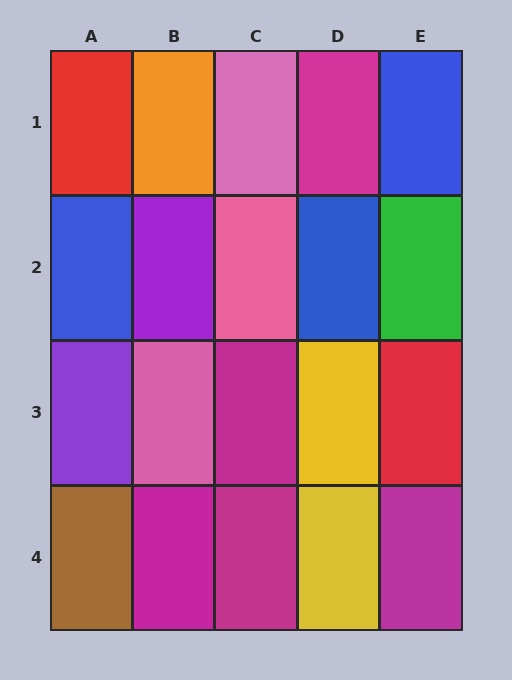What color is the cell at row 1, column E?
Blue.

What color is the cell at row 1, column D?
Magenta.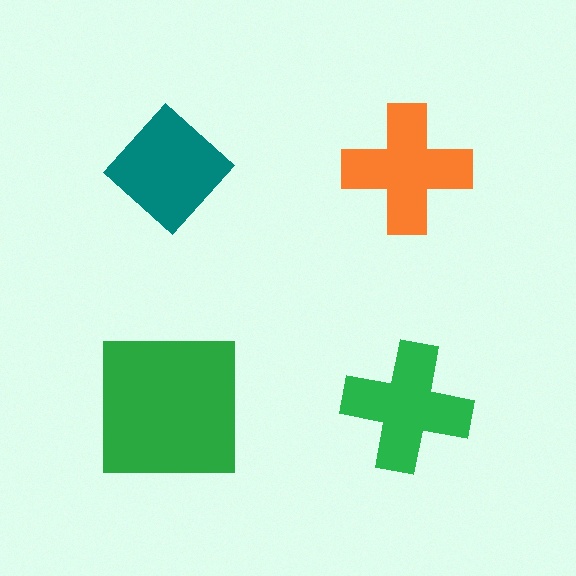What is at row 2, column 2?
A green cross.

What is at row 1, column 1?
A teal diamond.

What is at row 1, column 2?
An orange cross.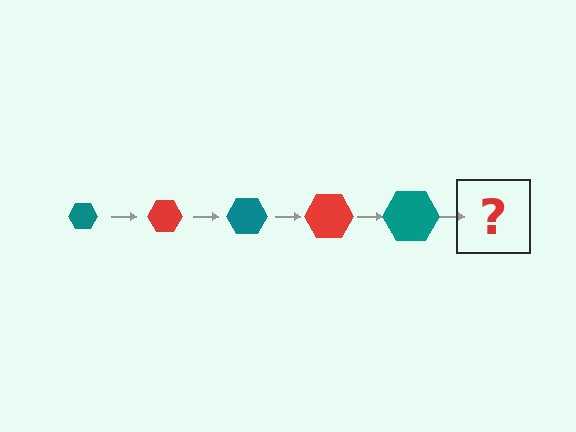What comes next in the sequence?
The next element should be a red hexagon, larger than the previous one.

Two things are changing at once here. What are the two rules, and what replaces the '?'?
The two rules are that the hexagon grows larger each step and the color cycles through teal and red. The '?' should be a red hexagon, larger than the previous one.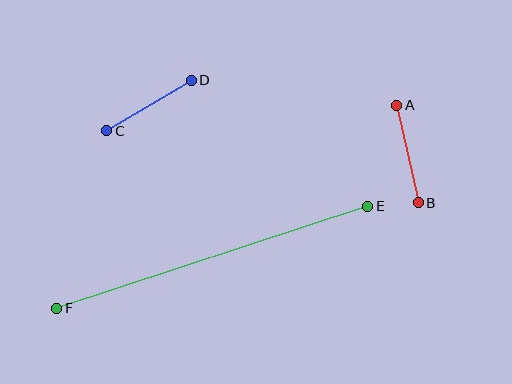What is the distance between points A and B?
The distance is approximately 100 pixels.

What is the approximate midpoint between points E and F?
The midpoint is at approximately (212, 257) pixels.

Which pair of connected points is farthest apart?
Points E and F are farthest apart.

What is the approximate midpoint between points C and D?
The midpoint is at approximately (149, 106) pixels.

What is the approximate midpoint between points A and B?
The midpoint is at approximately (408, 154) pixels.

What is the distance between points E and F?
The distance is approximately 327 pixels.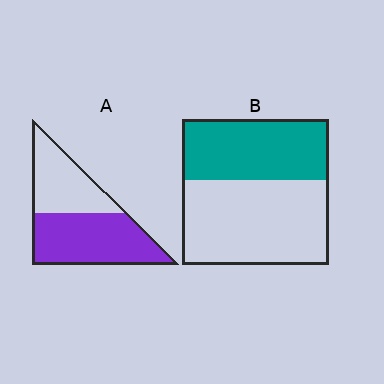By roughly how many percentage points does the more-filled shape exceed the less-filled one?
By roughly 15 percentage points (A over B).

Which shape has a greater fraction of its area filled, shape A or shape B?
Shape A.